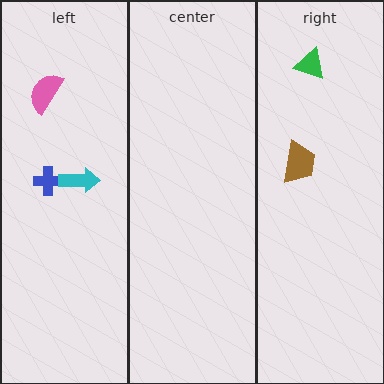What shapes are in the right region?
The brown trapezoid, the green triangle.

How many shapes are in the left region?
3.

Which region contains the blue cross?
The left region.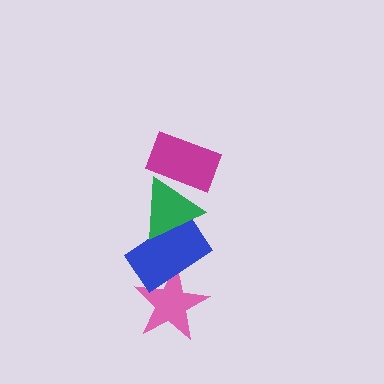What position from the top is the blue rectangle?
The blue rectangle is 3rd from the top.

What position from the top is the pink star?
The pink star is 4th from the top.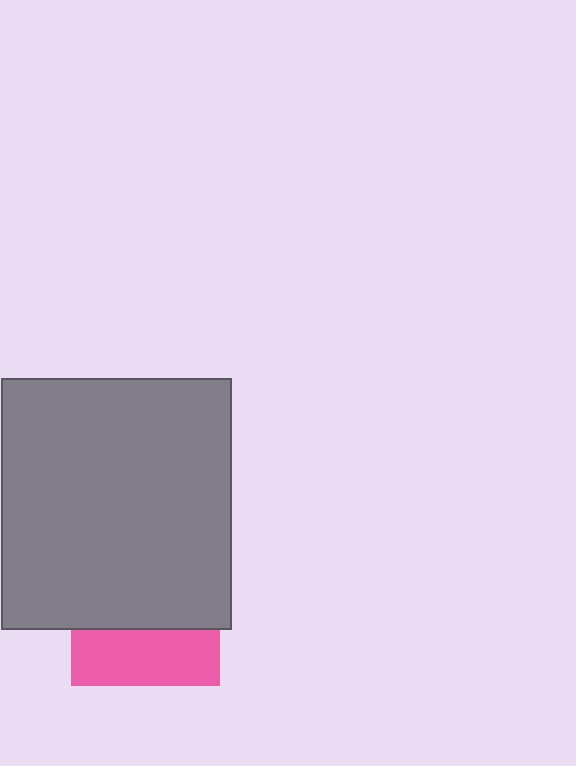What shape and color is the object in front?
The object in front is a gray rectangle.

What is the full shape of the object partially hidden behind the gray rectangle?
The partially hidden object is a pink square.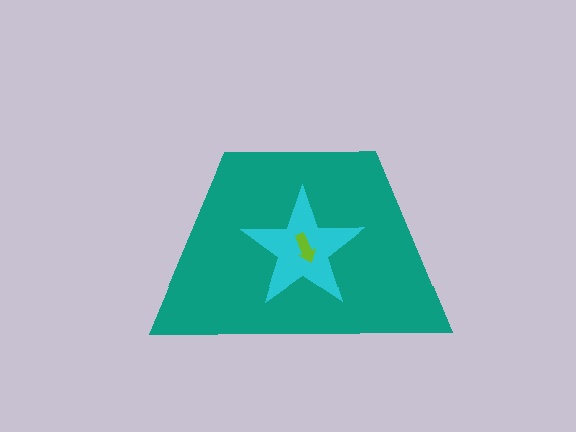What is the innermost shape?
The lime arrow.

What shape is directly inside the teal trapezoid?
The cyan star.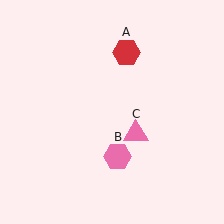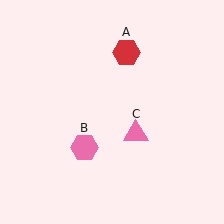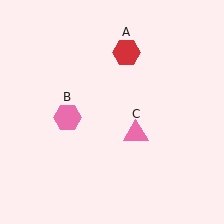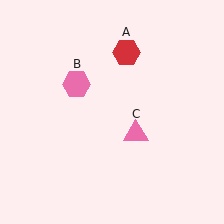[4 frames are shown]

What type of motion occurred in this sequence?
The pink hexagon (object B) rotated clockwise around the center of the scene.